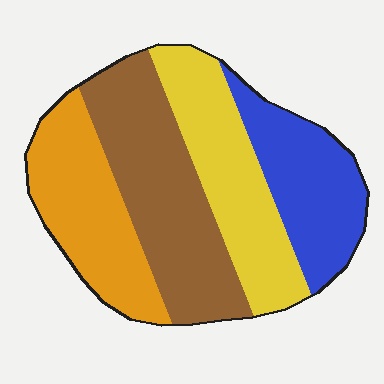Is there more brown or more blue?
Brown.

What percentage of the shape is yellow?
Yellow covers about 25% of the shape.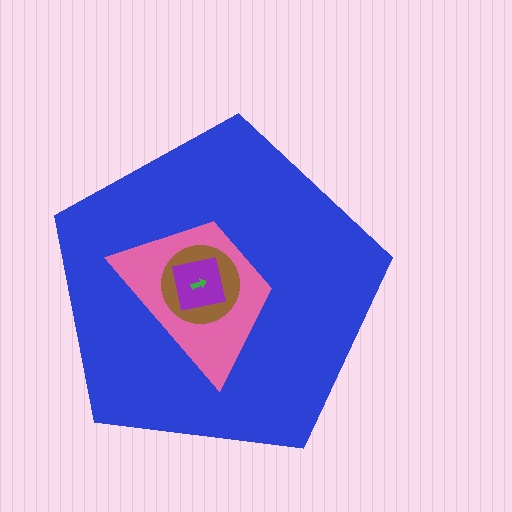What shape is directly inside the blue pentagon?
The pink trapezoid.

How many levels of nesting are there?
5.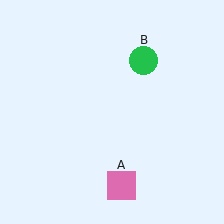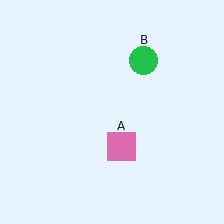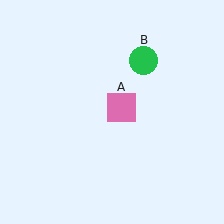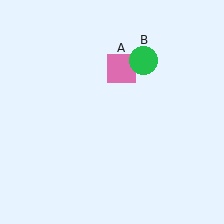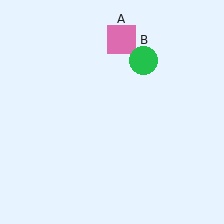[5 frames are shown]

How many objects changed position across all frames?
1 object changed position: pink square (object A).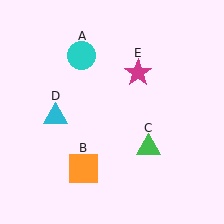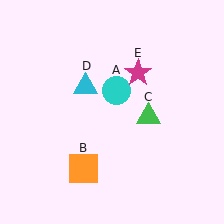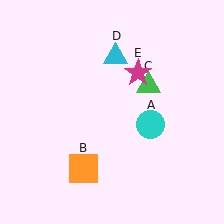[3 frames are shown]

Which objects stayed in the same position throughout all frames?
Orange square (object B) and magenta star (object E) remained stationary.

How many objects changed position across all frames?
3 objects changed position: cyan circle (object A), green triangle (object C), cyan triangle (object D).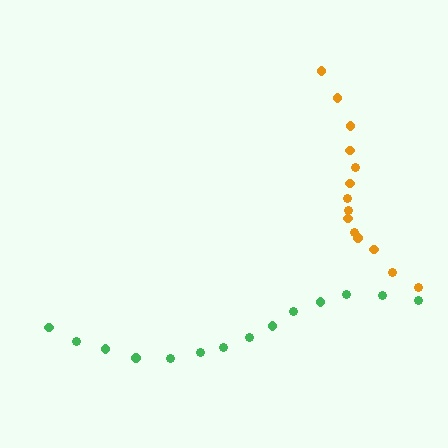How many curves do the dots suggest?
There are 2 distinct paths.